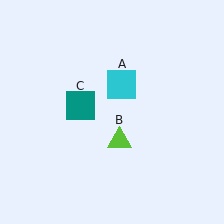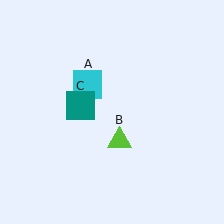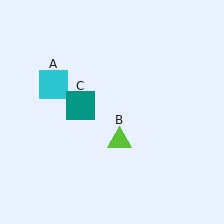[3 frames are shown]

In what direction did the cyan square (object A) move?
The cyan square (object A) moved left.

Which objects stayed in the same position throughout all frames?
Lime triangle (object B) and teal square (object C) remained stationary.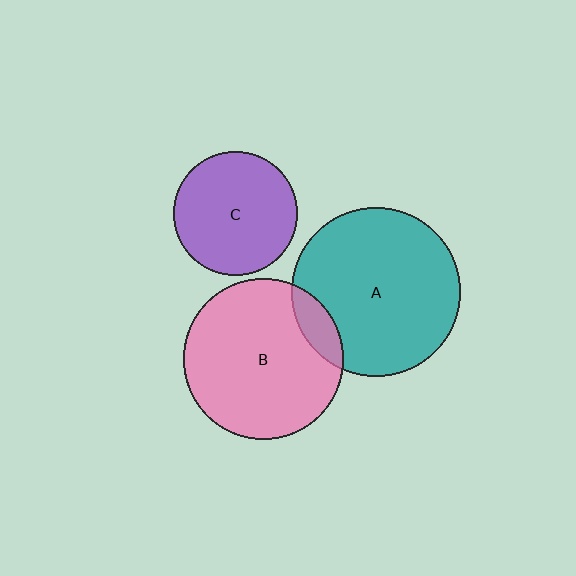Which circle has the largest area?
Circle A (teal).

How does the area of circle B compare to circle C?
Approximately 1.7 times.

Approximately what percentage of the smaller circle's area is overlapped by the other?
Approximately 10%.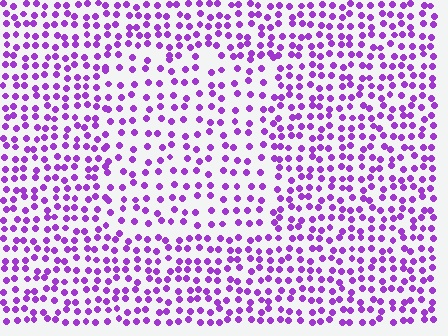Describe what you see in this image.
The image contains small purple elements arranged at two different densities. A rectangle-shaped region is visible where the elements are less densely packed than the surrounding area.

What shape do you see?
I see a rectangle.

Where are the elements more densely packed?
The elements are more densely packed outside the rectangle boundary.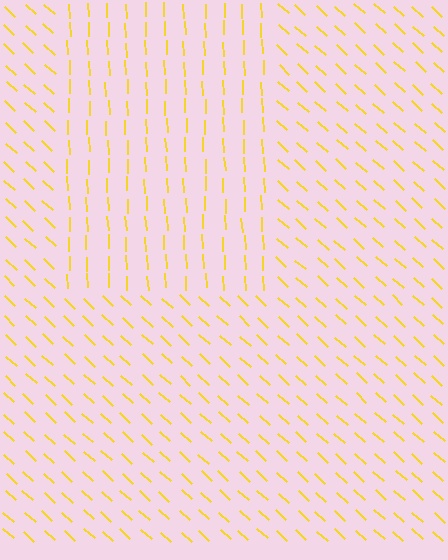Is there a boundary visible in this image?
Yes, there is a texture boundary formed by a change in line orientation.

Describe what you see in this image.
The image is filled with small yellow line segments. A rectangle region in the image has lines oriented differently from the surrounding lines, creating a visible texture boundary.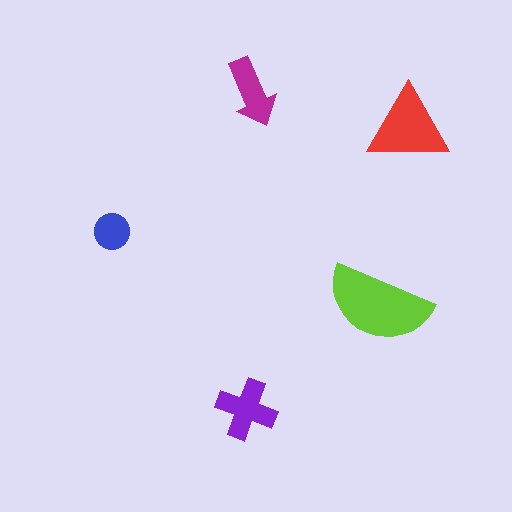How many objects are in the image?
There are 5 objects in the image.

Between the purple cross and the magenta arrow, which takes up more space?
The purple cross.